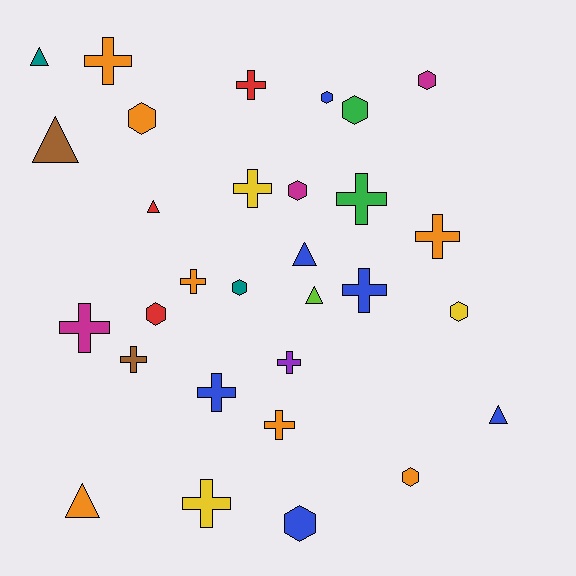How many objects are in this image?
There are 30 objects.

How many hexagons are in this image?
There are 10 hexagons.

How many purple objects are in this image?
There is 1 purple object.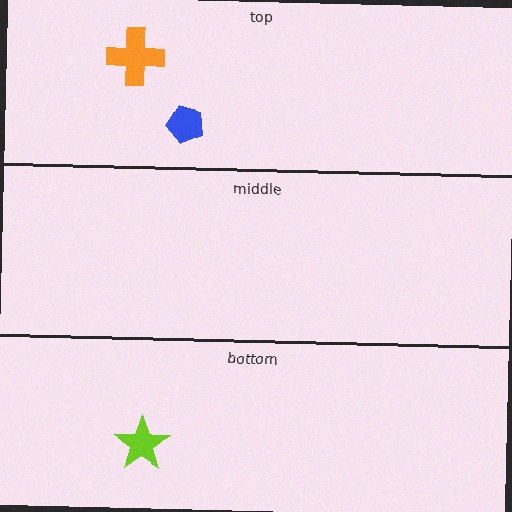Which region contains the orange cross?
The top region.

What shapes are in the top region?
The orange cross, the blue pentagon.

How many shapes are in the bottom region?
1.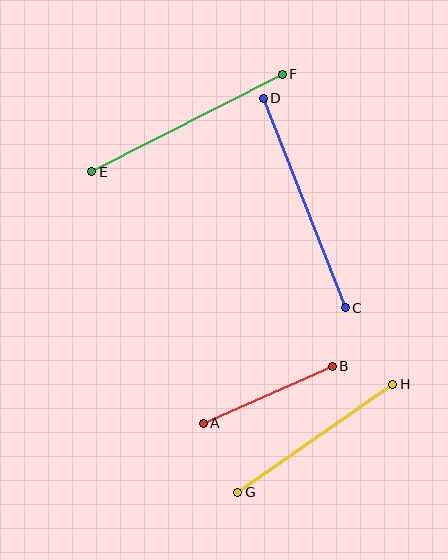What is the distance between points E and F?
The distance is approximately 214 pixels.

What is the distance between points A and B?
The distance is approximately 141 pixels.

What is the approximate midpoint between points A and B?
The midpoint is at approximately (268, 395) pixels.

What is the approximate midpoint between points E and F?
The midpoint is at approximately (187, 123) pixels.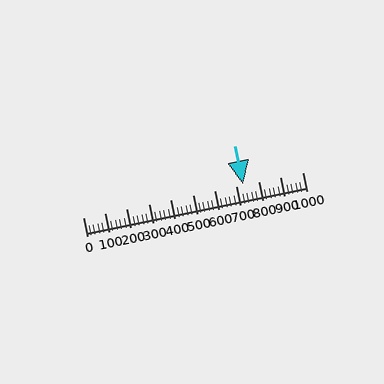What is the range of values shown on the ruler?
The ruler shows values from 0 to 1000.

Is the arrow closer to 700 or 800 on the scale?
The arrow is closer to 700.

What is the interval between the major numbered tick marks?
The major tick marks are spaced 100 units apart.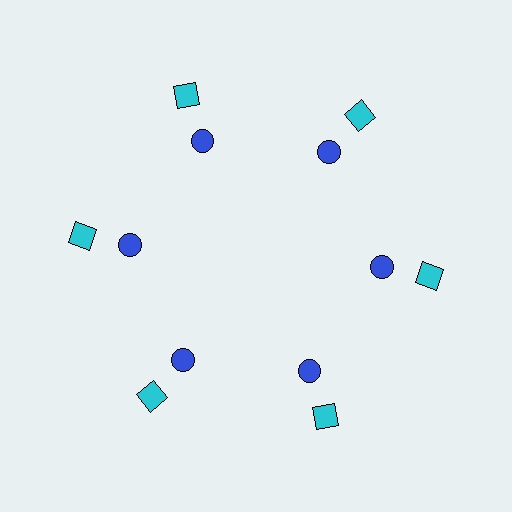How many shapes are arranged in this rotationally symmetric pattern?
There are 12 shapes, arranged in 6 groups of 2.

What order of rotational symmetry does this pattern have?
This pattern has 6-fold rotational symmetry.